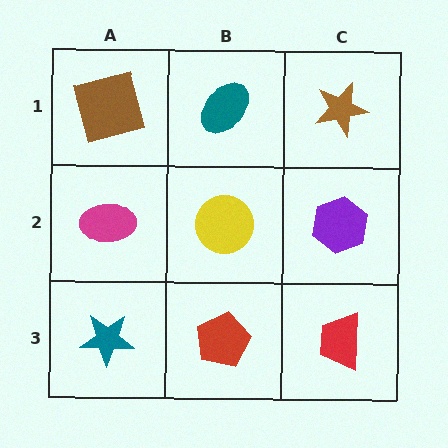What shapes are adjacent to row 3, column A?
A magenta ellipse (row 2, column A), a red pentagon (row 3, column B).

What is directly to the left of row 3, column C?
A red pentagon.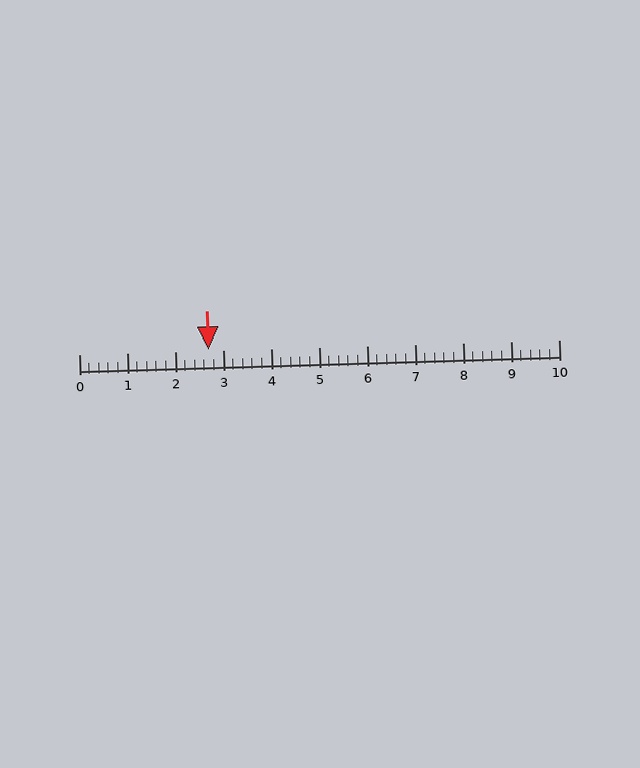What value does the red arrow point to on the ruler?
The red arrow points to approximately 2.7.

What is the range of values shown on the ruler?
The ruler shows values from 0 to 10.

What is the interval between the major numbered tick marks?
The major tick marks are spaced 1 units apart.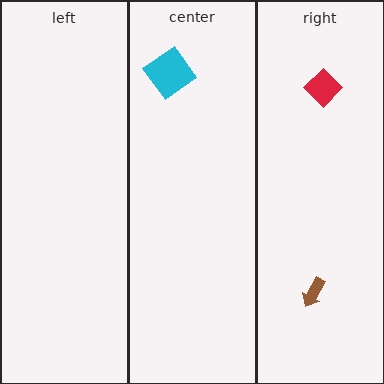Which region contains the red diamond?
The right region.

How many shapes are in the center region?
1.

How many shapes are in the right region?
2.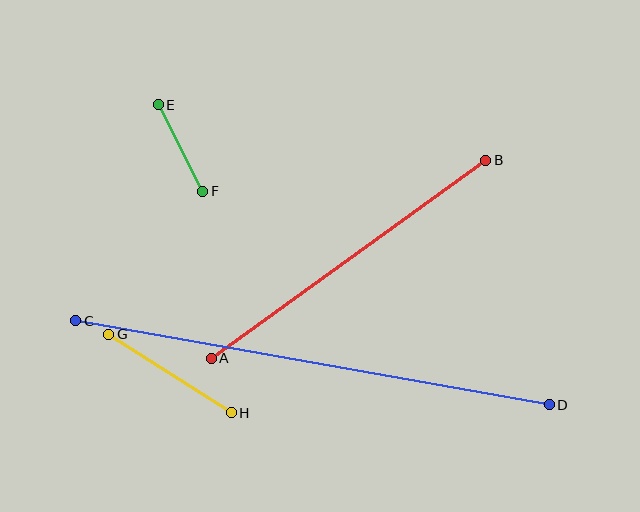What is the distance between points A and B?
The distance is approximately 338 pixels.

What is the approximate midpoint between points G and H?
The midpoint is at approximately (170, 374) pixels.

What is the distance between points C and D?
The distance is approximately 481 pixels.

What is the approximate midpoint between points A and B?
The midpoint is at approximately (349, 259) pixels.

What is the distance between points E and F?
The distance is approximately 98 pixels.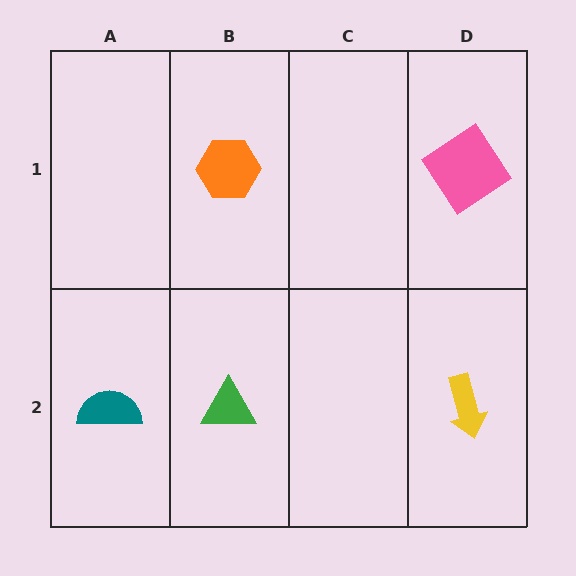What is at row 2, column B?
A green triangle.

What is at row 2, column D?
A yellow arrow.